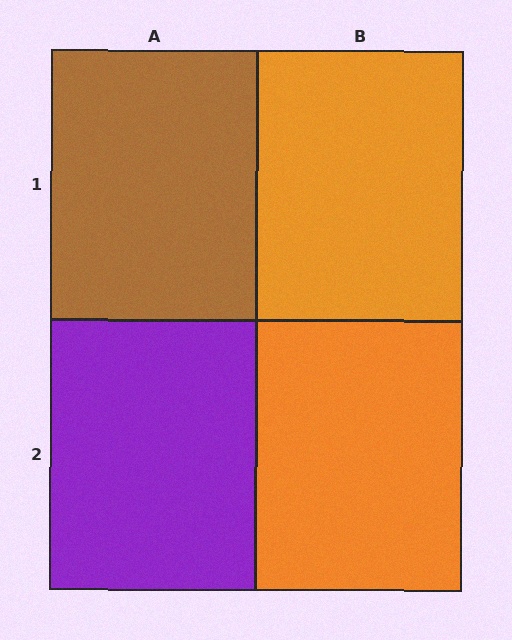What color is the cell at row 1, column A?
Brown.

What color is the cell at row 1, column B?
Orange.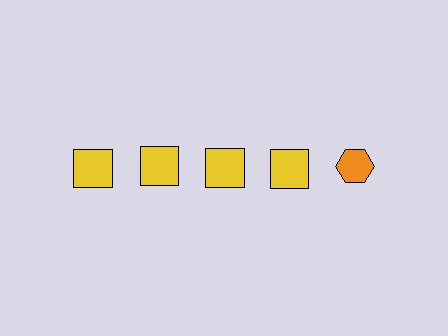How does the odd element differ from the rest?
It differs in both color (orange instead of yellow) and shape (hexagon instead of square).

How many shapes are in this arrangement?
There are 5 shapes arranged in a grid pattern.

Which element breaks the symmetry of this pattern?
The orange hexagon in the top row, rightmost column breaks the symmetry. All other shapes are yellow squares.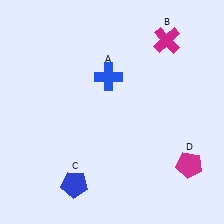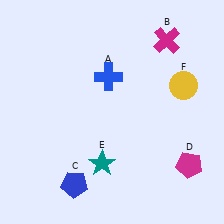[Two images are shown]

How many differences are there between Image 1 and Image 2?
There are 2 differences between the two images.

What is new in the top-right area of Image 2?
A yellow circle (F) was added in the top-right area of Image 2.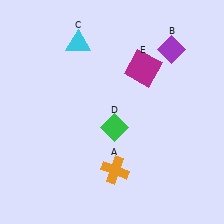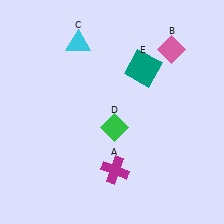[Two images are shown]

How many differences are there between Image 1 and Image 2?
There are 3 differences between the two images.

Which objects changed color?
A changed from orange to magenta. B changed from purple to pink. E changed from magenta to teal.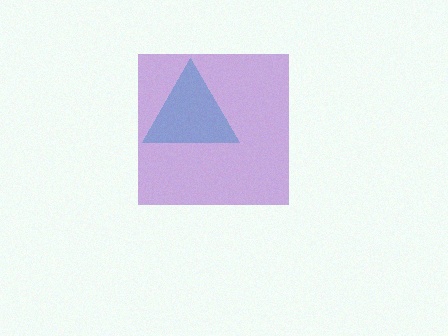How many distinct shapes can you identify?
There are 2 distinct shapes: a cyan triangle, a purple square.